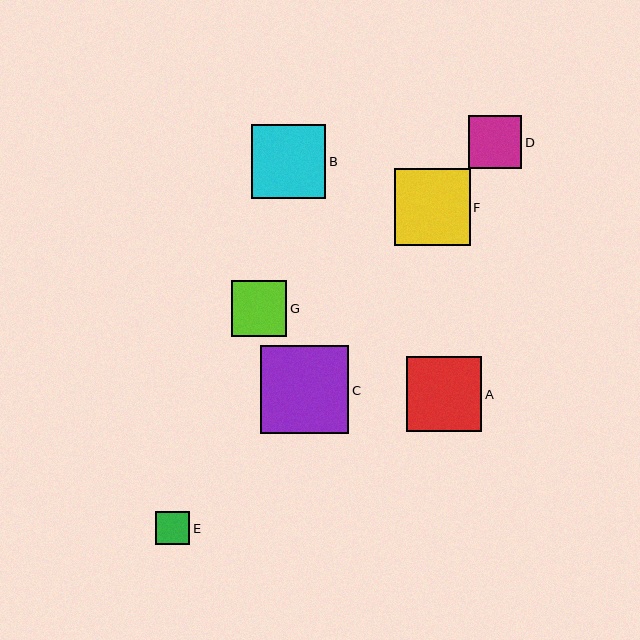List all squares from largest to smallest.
From largest to smallest: C, F, A, B, G, D, E.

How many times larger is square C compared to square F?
Square C is approximately 1.2 times the size of square F.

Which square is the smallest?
Square E is the smallest with a size of approximately 34 pixels.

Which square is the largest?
Square C is the largest with a size of approximately 89 pixels.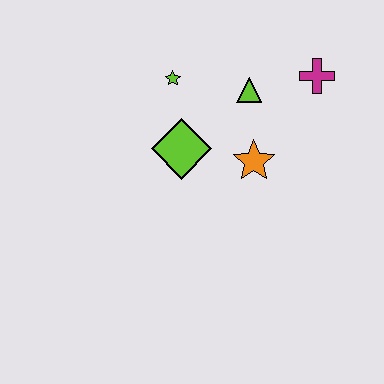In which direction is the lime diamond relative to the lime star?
The lime diamond is below the lime star.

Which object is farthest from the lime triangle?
The lime diamond is farthest from the lime triangle.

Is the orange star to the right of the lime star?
Yes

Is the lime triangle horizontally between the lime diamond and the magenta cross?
Yes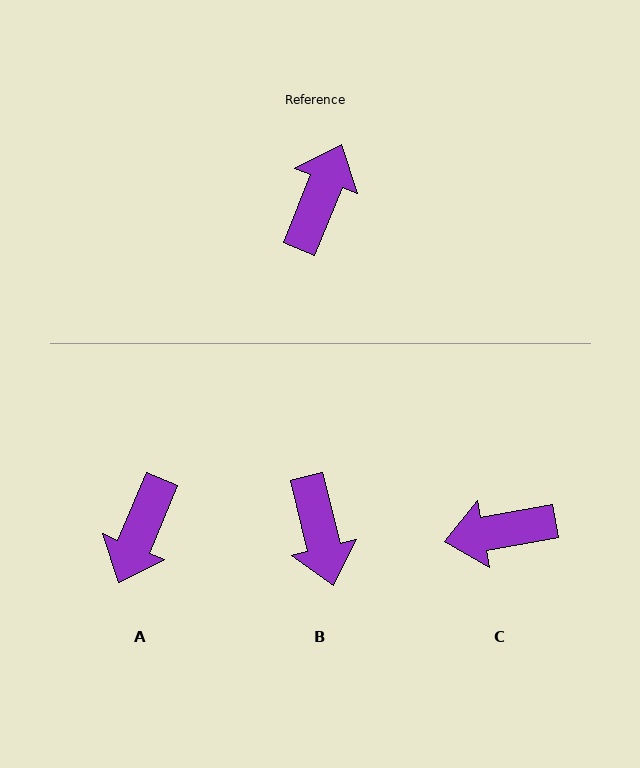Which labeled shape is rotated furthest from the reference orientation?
A, about 179 degrees away.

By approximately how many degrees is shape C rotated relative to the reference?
Approximately 122 degrees counter-clockwise.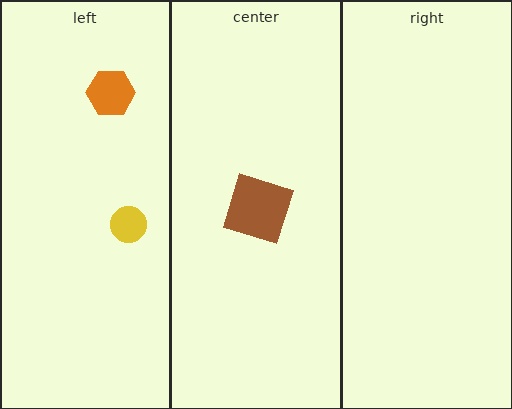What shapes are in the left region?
The yellow circle, the orange hexagon.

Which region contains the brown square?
The center region.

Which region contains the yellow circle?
The left region.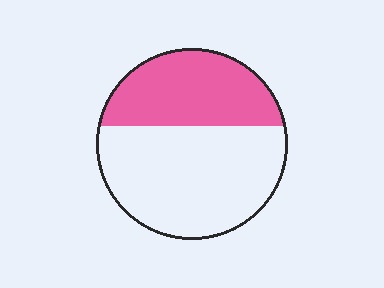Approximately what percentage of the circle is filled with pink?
Approximately 40%.